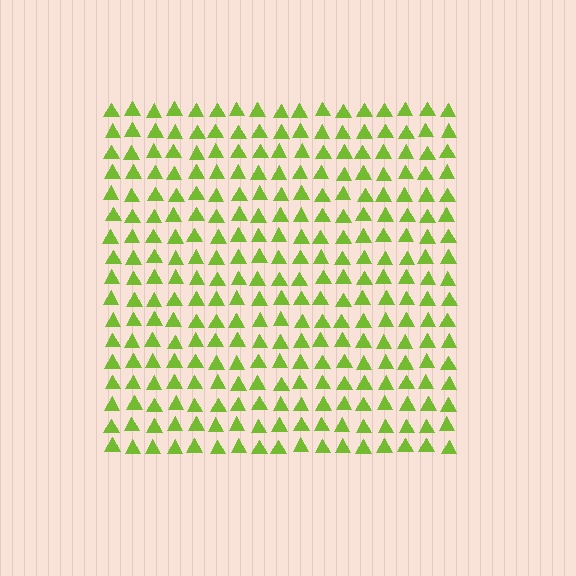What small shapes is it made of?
It is made of small triangles.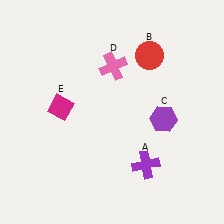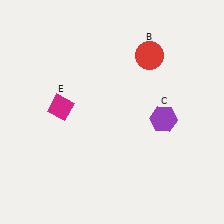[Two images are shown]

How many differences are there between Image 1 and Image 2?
There are 2 differences between the two images.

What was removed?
The purple cross (A), the pink cross (D) were removed in Image 2.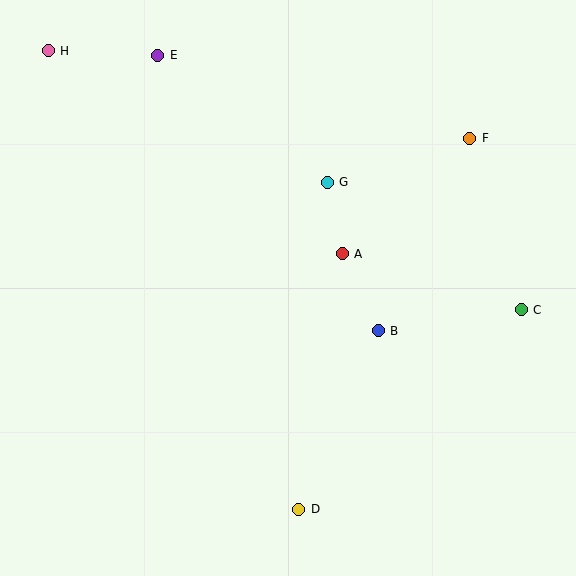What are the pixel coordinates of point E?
Point E is at (158, 55).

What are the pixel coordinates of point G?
Point G is at (327, 182).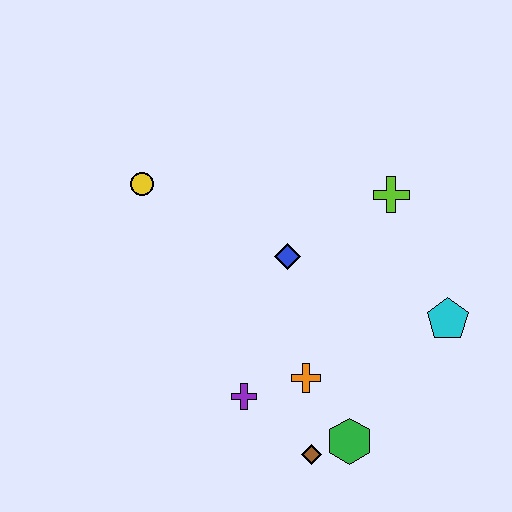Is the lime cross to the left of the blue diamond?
No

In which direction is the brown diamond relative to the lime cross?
The brown diamond is below the lime cross.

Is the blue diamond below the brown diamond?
No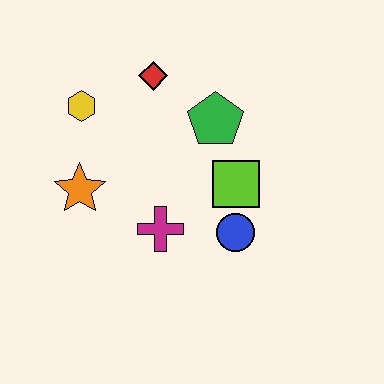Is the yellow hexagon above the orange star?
Yes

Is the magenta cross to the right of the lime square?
No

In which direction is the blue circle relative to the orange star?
The blue circle is to the right of the orange star.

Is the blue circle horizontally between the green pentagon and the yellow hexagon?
No